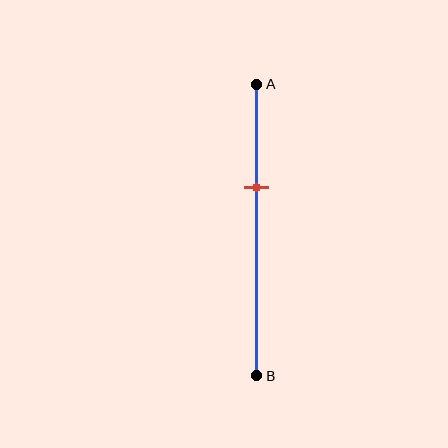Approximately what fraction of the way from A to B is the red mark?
The red mark is approximately 35% of the way from A to B.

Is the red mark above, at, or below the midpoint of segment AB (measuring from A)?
The red mark is above the midpoint of segment AB.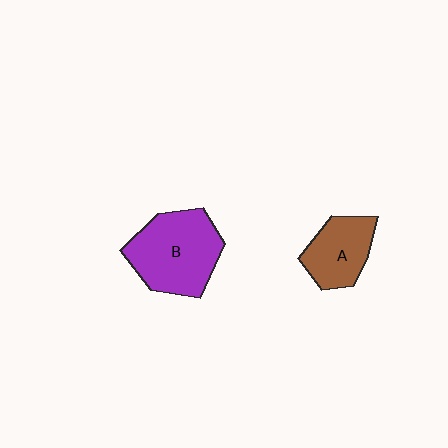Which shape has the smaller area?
Shape A (brown).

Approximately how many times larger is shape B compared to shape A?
Approximately 1.6 times.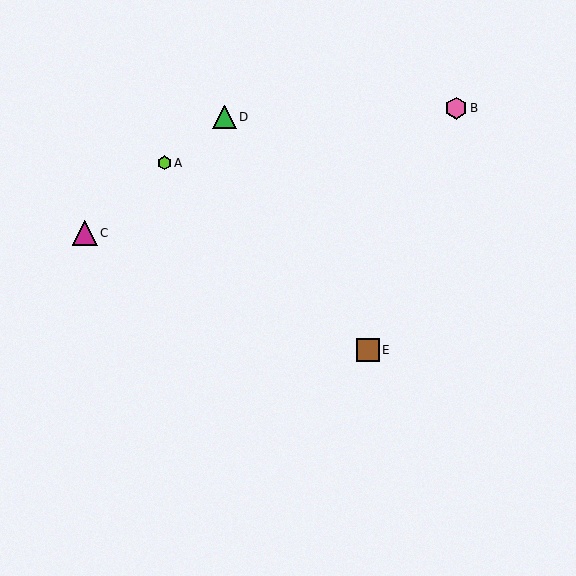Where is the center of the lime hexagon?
The center of the lime hexagon is at (164, 163).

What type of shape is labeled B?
Shape B is a pink hexagon.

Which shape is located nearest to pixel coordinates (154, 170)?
The lime hexagon (labeled A) at (164, 163) is nearest to that location.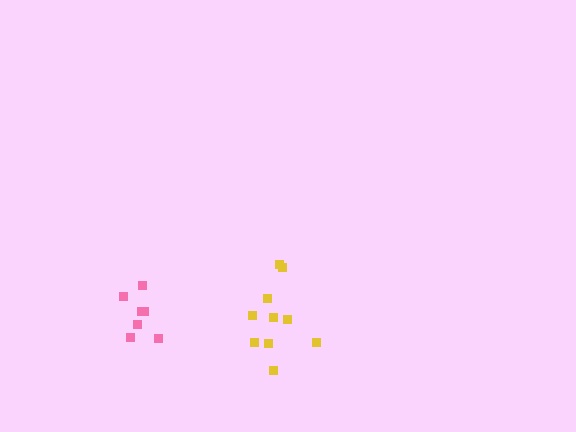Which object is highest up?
The yellow cluster is topmost.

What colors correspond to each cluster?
The clusters are colored: pink, yellow.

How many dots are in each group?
Group 1: 7 dots, Group 2: 10 dots (17 total).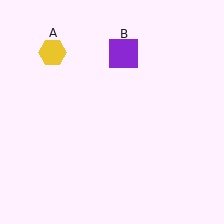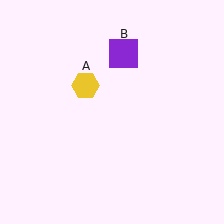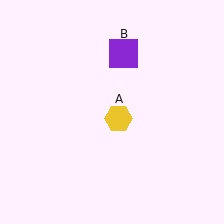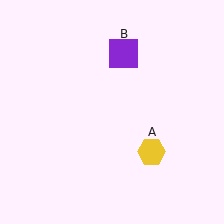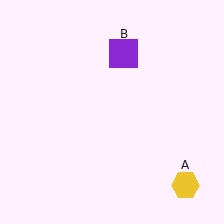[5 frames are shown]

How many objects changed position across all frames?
1 object changed position: yellow hexagon (object A).